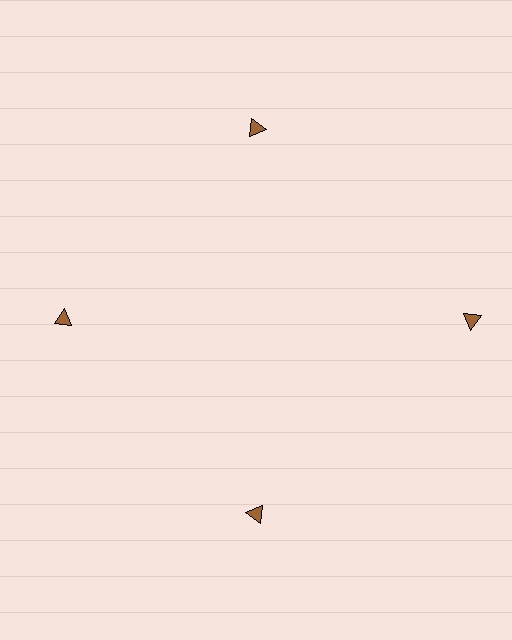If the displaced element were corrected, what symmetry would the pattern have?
It would have 4-fold rotational symmetry — the pattern would map onto itself every 90 degrees.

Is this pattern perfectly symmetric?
No. The 4 brown triangles are arranged in a ring, but one element near the 3 o'clock position is pushed outward from the center, breaking the 4-fold rotational symmetry.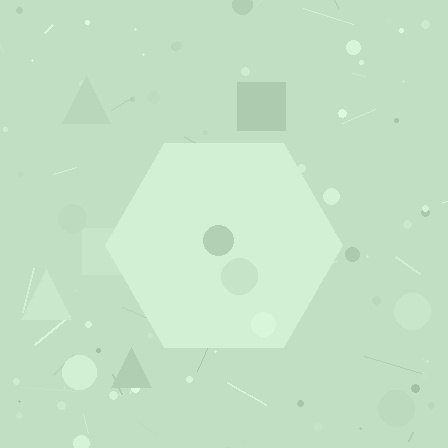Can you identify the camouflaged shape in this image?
The camouflaged shape is a hexagon.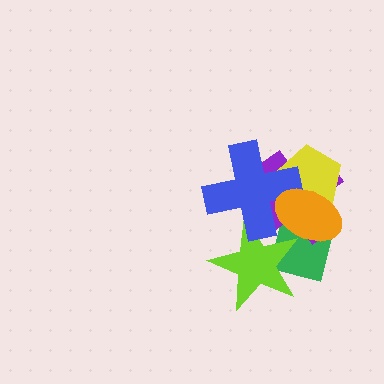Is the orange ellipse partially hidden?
No, no other shape covers it.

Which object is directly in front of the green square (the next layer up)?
The purple cross is directly in front of the green square.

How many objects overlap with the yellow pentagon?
3 objects overlap with the yellow pentagon.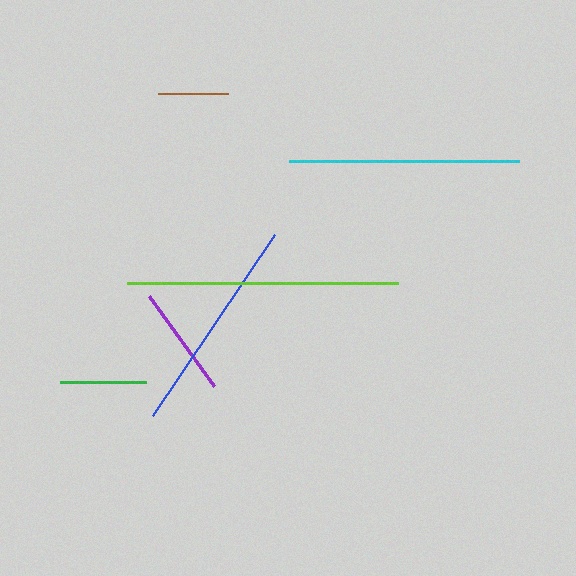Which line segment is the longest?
The lime line is the longest at approximately 271 pixels.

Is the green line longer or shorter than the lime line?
The lime line is longer than the green line.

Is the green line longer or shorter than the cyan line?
The cyan line is longer than the green line.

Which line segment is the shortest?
The brown line is the shortest at approximately 69 pixels.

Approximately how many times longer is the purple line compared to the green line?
The purple line is approximately 1.3 times the length of the green line.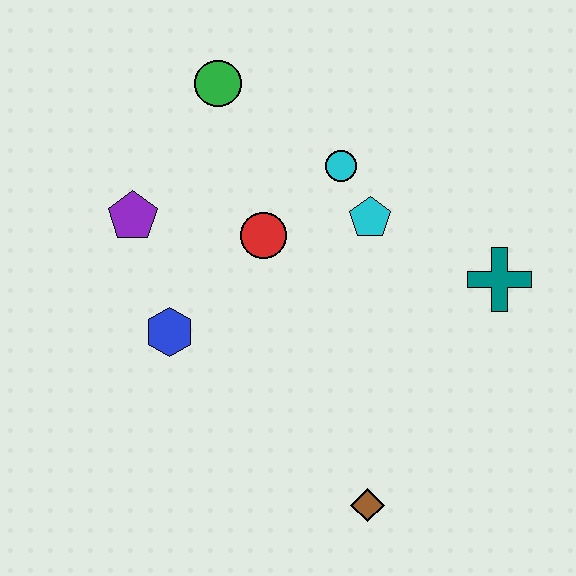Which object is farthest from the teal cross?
The purple pentagon is farthest from the teal cross.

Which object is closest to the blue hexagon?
The purple pentagon is closest to the blue hexagon.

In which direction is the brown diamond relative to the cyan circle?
The brown diamond is below the cyan circle.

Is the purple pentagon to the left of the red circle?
Yes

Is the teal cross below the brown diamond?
No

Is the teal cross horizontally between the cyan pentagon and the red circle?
No